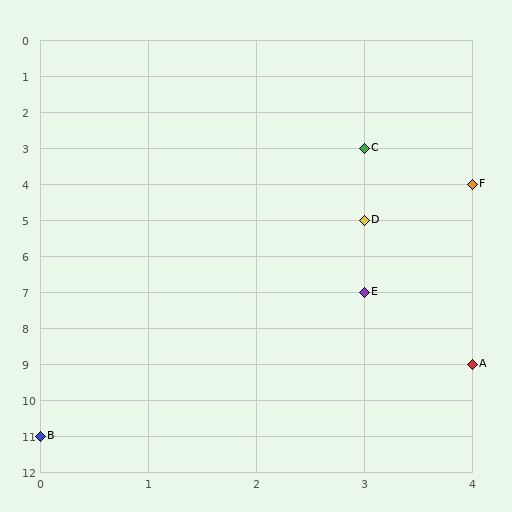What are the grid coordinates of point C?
Point C is at grid coordinates (3, 3).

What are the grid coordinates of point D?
Point D is at grid coordinates (3, 5).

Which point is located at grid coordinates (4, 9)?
Point A is at (4, 9).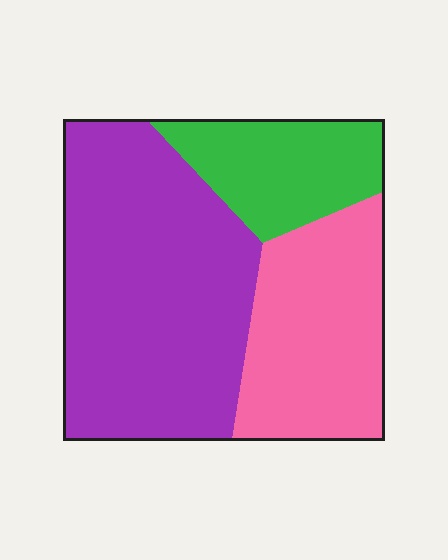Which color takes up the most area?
Purple, at roughly 50%.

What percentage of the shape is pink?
Pink covers 29% of the shape.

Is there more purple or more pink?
Purple.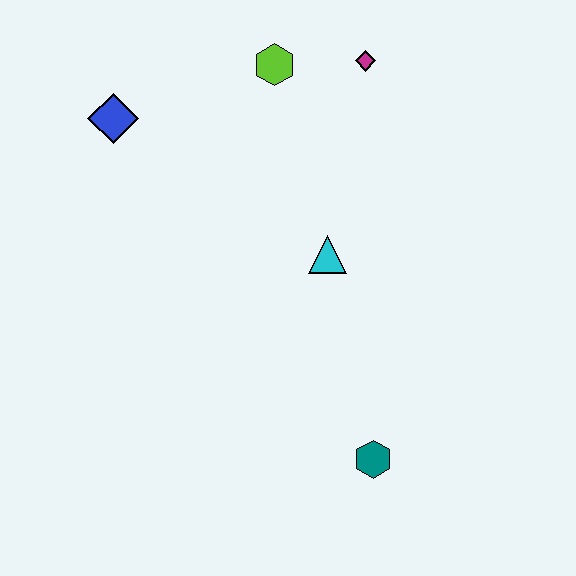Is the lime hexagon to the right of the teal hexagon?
No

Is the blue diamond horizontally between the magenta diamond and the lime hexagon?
No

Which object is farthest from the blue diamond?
The teal hexagon is farthest from the blue diamond.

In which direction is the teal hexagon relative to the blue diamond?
The teal hexagon is below the blue diamond.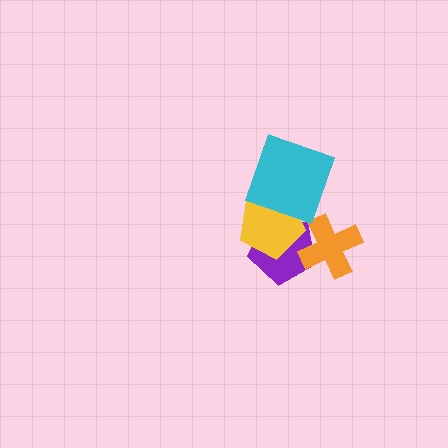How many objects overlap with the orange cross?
1 object overlaps with the orange cross.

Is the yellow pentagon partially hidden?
Yes, it is partially covered by another shape.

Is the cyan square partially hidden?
No, no other shape covers it.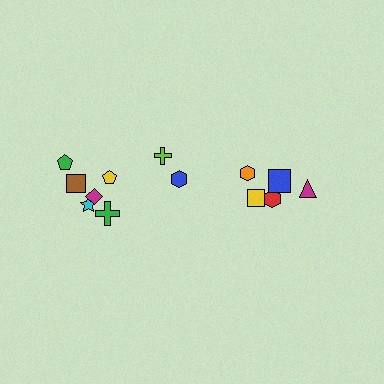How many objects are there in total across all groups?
There are 13 objects.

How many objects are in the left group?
There are 8 objects.